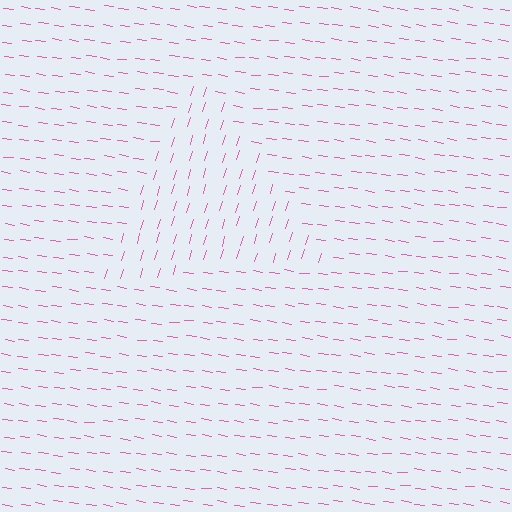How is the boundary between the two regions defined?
The boundary is defined purely by a change in line orientation (approximately 80 degrees difference). All lines are the same color and thickness.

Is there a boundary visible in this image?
Yes, there is a texture boundary formed by a change in line orientation.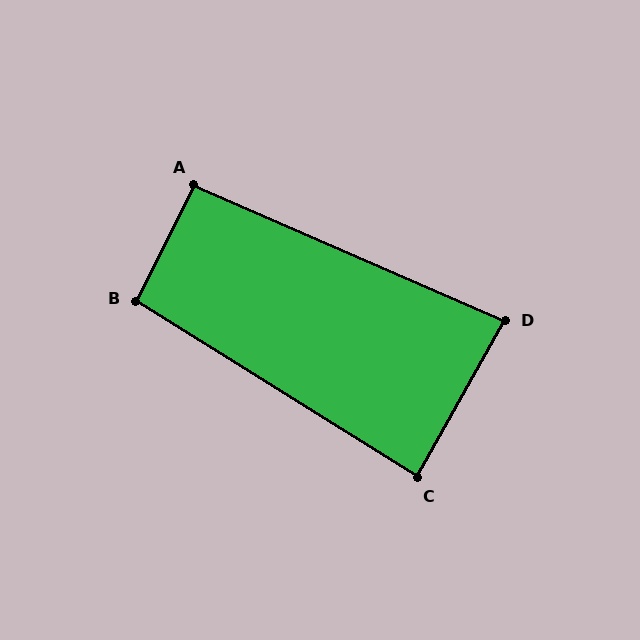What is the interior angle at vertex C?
Approximately 87 degrees (approximately right).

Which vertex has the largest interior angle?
B, at approximately 96 degrees.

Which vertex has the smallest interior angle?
D, at approximately 84 degrees.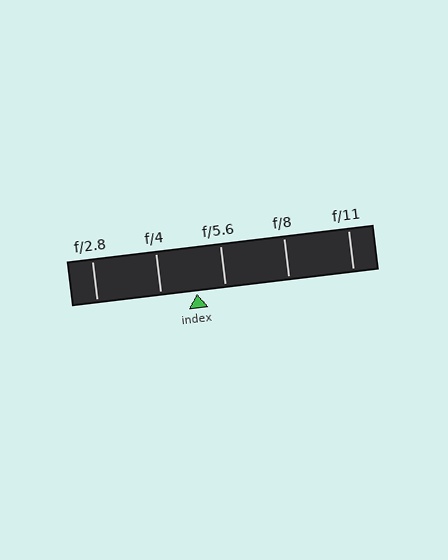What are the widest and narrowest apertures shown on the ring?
The widest aperture shown is f/2.8 and the narrowest is f/11.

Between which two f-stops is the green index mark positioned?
The index mark is between f/4 and f/5.6.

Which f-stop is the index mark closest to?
The index mark is closest to f/5.6.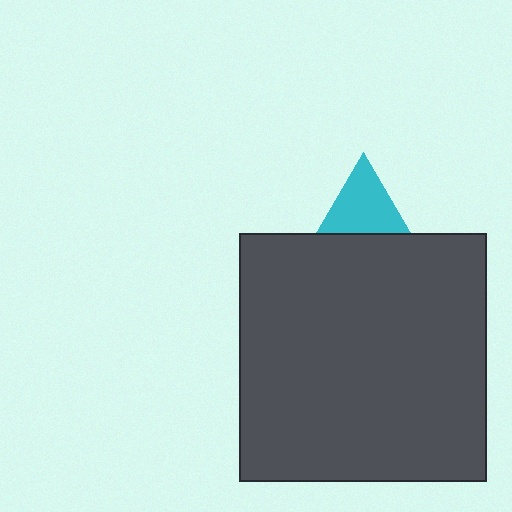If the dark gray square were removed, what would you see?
You would see the complete cyan triangle.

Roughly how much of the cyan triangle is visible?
About half of it is visible (roughly 50%).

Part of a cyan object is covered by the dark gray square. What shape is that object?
It is a triangle.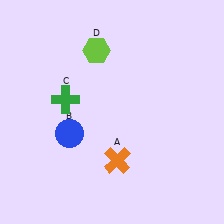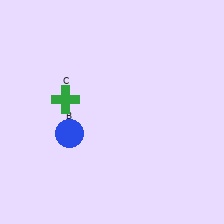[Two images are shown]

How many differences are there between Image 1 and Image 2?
There are 2 differences between the two images.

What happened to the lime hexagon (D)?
The lime hexagon (D) was removed in Image 2. It was in the top-left area of Image 1.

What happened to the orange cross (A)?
The orange cross (A) was removed in Image 2. It was in the bottom-right area of Image 1.